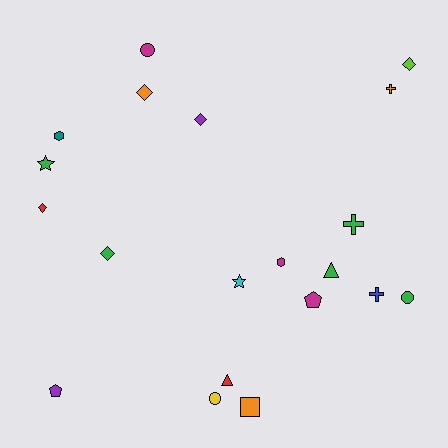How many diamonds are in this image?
There are 5 diamonds.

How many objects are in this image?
There are 20 objects.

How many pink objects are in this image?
There are no pink objects.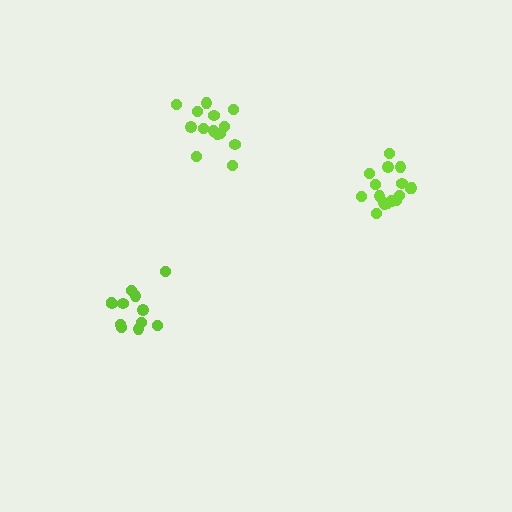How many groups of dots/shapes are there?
There are 3 groups.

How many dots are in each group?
Group 1: 12 dots, Group 2: 17 dots, Group 3: 14 dots (43 total).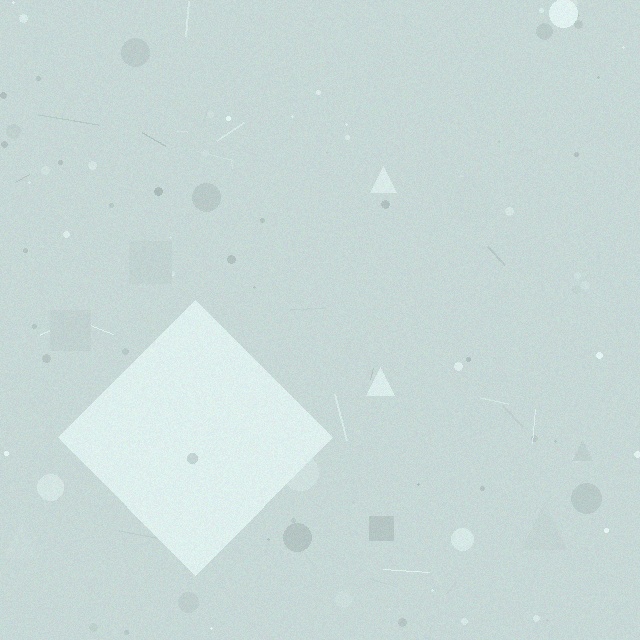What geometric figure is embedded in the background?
A diamond is embedded in the background.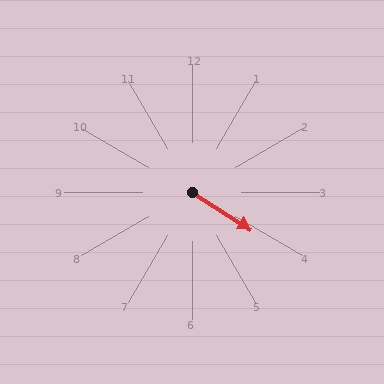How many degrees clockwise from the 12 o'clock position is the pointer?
Approximately 123 degrees.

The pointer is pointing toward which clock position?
Roughly 4 o'clock.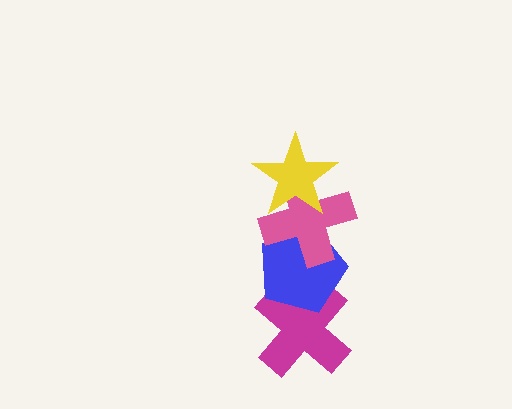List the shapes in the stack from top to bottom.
From top to bottom: the yellow star, the pink cross, the blue pentagon, the magenta cross.